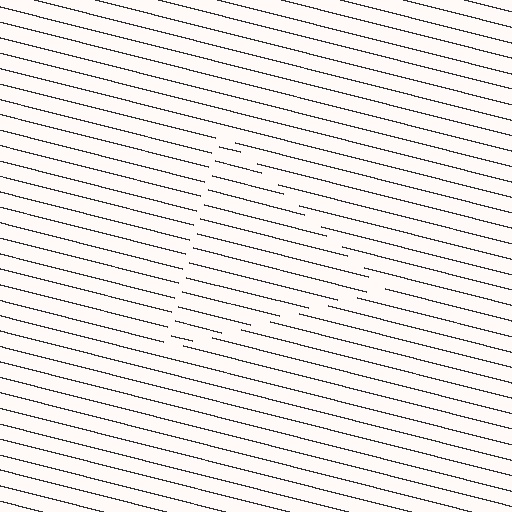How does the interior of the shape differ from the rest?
The interior of the shape contains the same grating, shifted by half a period — the contour is defined by the phase discontinuity where line-ends from the inner and outer gratings abut.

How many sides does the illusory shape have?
3 sides — the line-ends trace a triangle.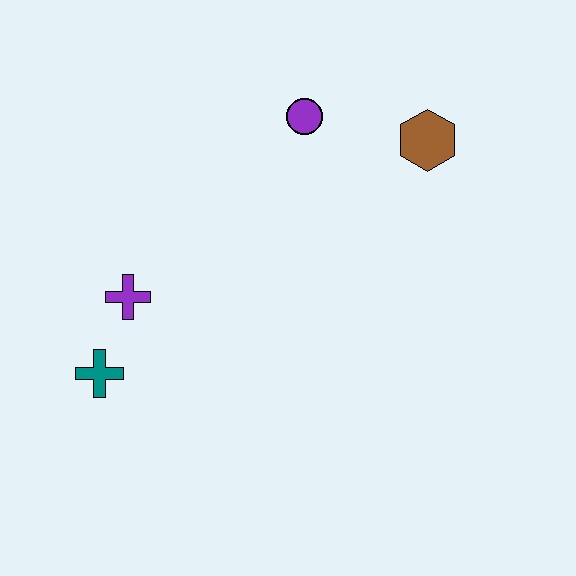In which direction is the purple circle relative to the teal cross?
The purple circle is above the teal cross.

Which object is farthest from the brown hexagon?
The teal cross is farthest from the brown hexagon.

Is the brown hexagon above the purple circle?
No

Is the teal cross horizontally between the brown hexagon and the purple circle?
No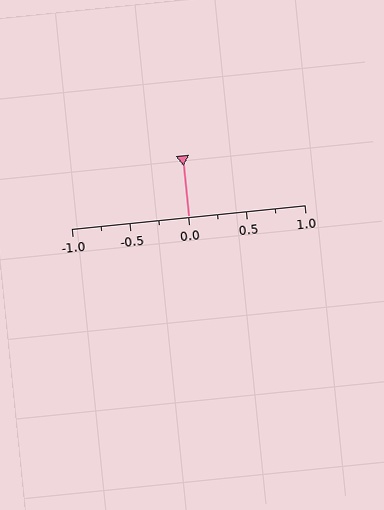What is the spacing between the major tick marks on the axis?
The major ticks are spaced 0.5 apart.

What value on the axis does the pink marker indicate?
The marker indicates approximately 0.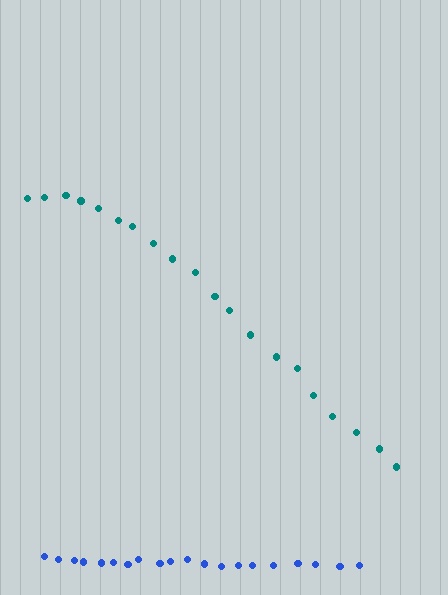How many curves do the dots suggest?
There are 2 distinct paths.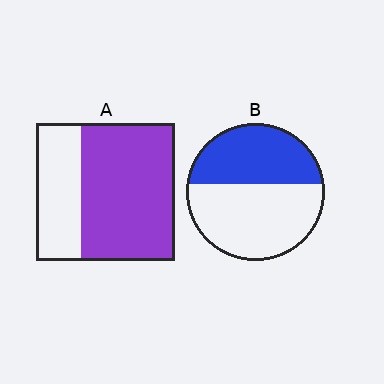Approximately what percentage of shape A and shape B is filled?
A is approximately 70% and B is approximately 45%.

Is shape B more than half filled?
No.